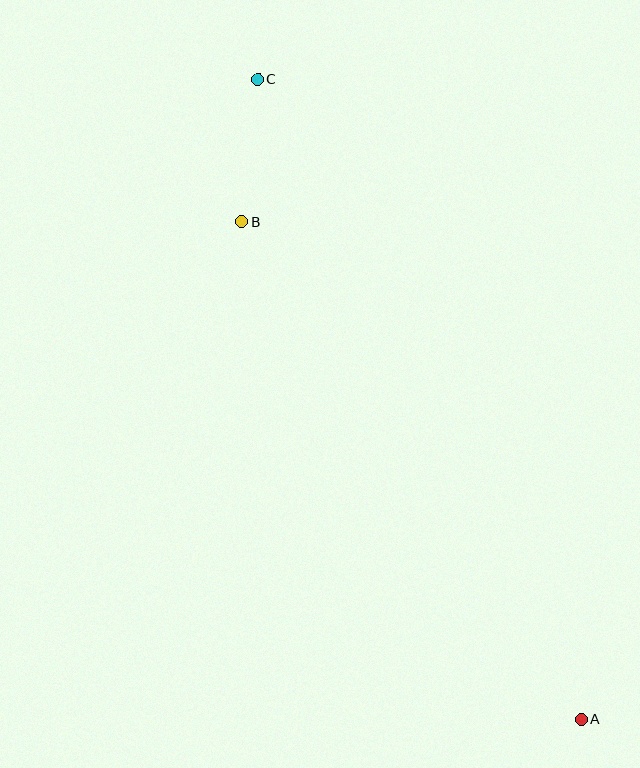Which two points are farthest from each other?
Points A and C are farthest from each other.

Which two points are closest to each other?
Points B and C are closest to each other.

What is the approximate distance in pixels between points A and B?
The distance between A and B is approximately 602 pixels.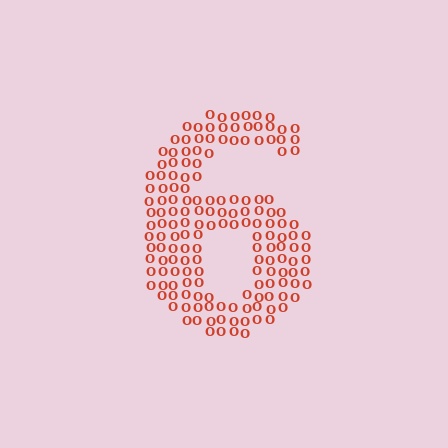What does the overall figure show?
The overall figure shows the digit 6.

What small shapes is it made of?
It is made of small letter O's.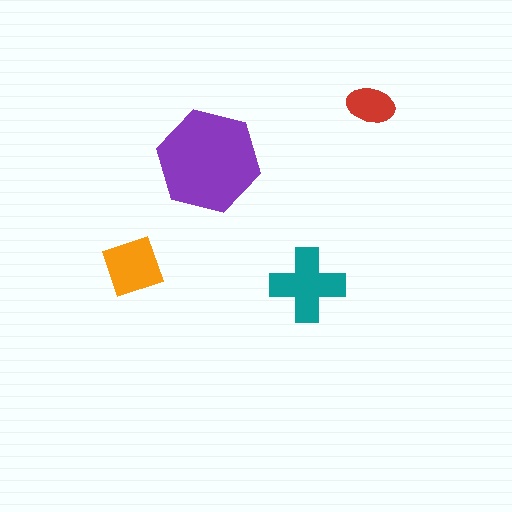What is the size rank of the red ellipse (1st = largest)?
4th.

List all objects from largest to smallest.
The purple hexagon, the teal cross, the orange square, the red ellipse.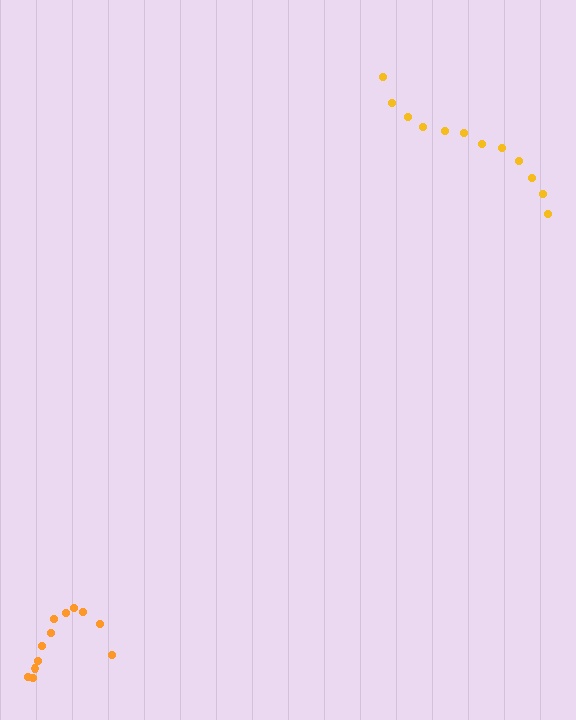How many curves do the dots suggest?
There are 2 distinct paths.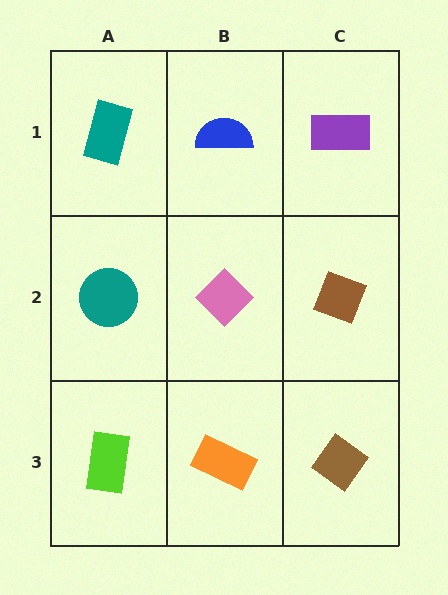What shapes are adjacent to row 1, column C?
A brown diamond (row 2, column C), a blue semicircle (row 1, column B).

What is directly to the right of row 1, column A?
A blue semicircle.